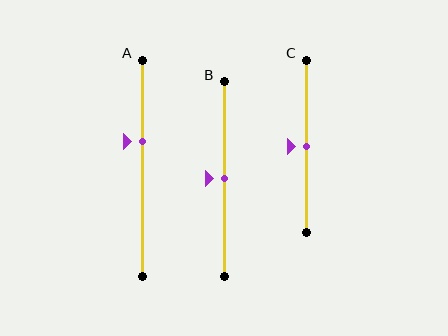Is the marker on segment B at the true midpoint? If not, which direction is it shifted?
Yes, the marker on segment B is at the true midpoint.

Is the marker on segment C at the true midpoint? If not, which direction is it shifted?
Yes, the marker on segment C is at the true midpoint.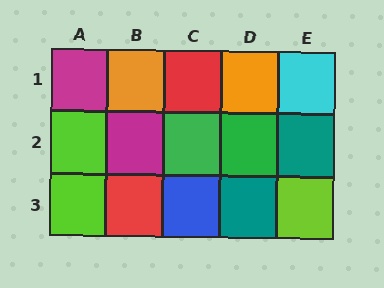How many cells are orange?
2 cells are orange.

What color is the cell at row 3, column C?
Blue.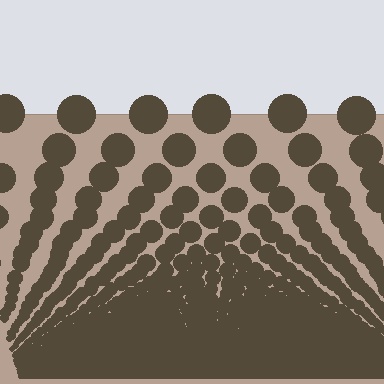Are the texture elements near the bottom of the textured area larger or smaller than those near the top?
Smaller. The gradient is inverted — elements near the bottom are smaller and denser.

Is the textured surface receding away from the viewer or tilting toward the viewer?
The surface appears to tilt toward the viewer. Texture elements get larger and sparser toward the top.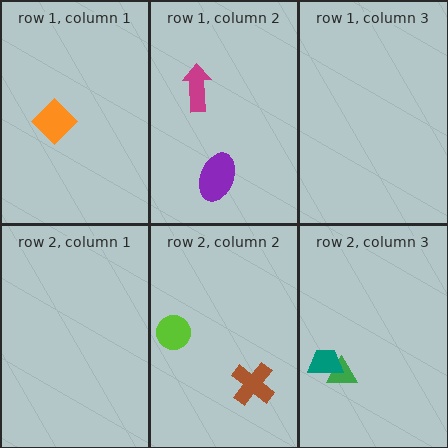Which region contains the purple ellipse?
The row 1, column 2 region.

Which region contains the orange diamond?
The row 1, column 1 region.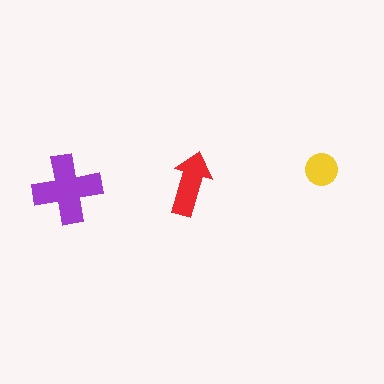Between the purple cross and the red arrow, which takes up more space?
The purple cross.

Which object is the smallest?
The yellow circle.